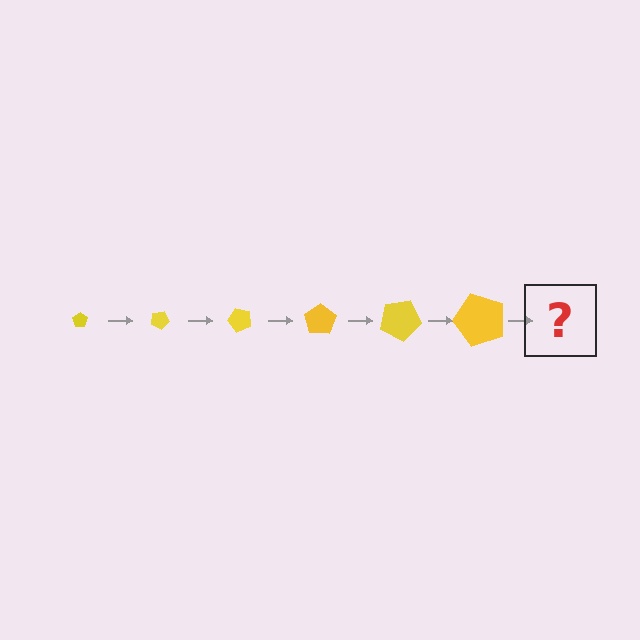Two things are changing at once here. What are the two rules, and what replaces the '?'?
The two rules are that the pentagon grows larger each step and it rotates 25 degrees each step. The '?' should be a pentagon, larger than the previous one and rotated 150 degrees from the start.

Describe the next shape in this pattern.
It should be a pentagon, larger than the previous one and rotated 150 degrees from the start.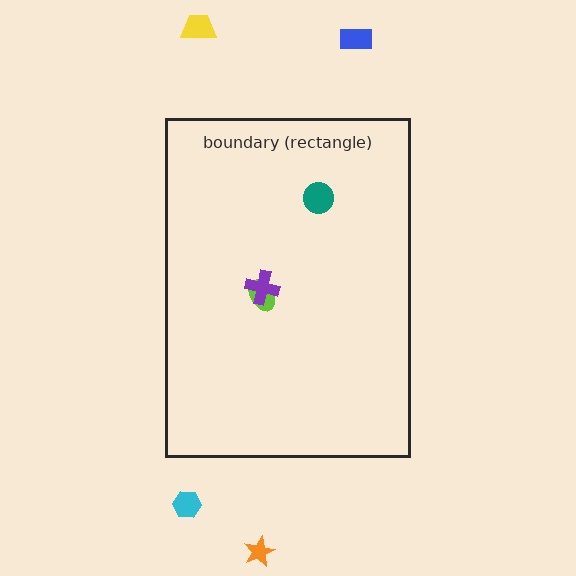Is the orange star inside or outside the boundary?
Outside.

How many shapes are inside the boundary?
3 inside, 4 outside.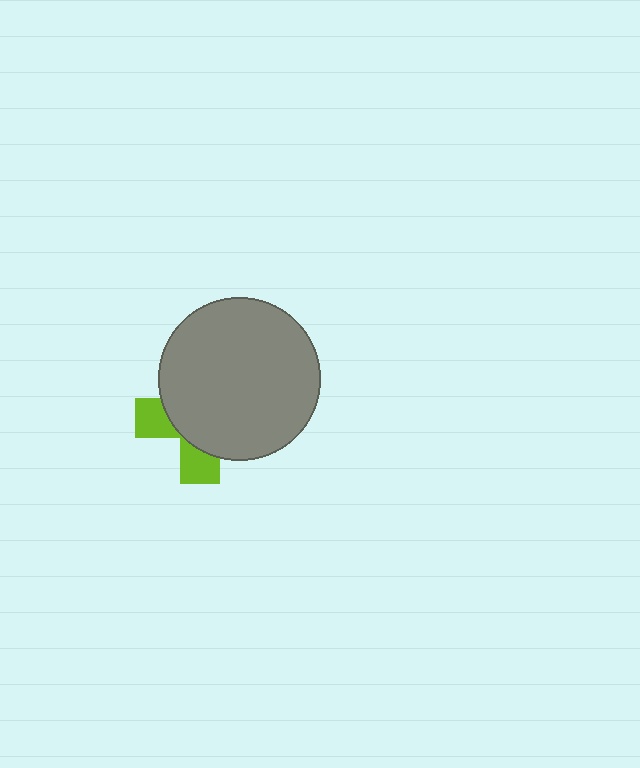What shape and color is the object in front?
The object in front is a gray circle.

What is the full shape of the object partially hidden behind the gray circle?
The partially hidden object is a lime cross.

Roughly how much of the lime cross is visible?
A small part of it is visible (roughly 31%).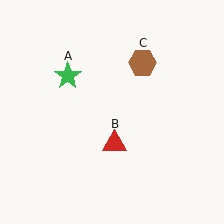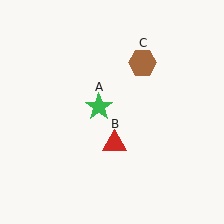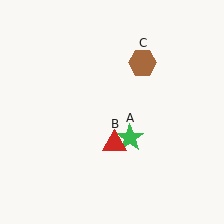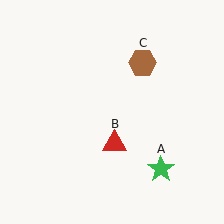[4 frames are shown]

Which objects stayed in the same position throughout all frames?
Red triangle (object B) and brown hexagon (object C) remained stationary.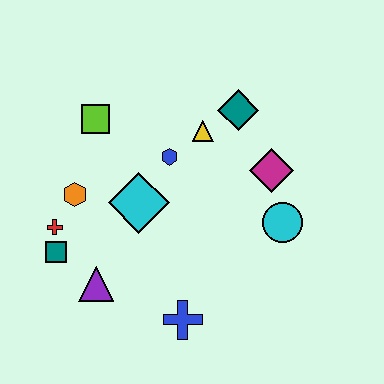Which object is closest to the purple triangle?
The teal square is closest to the purple triangle.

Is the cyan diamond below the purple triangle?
No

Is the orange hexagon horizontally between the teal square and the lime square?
Yes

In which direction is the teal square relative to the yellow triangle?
The teal square is to the left of the yellow triangle.